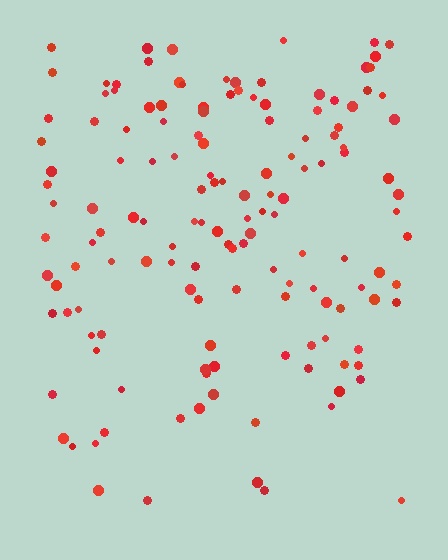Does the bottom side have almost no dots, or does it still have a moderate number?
Still a moderate number, just noticeably fewer than the top.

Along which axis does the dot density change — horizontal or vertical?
Vertical.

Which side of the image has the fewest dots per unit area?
The bottom.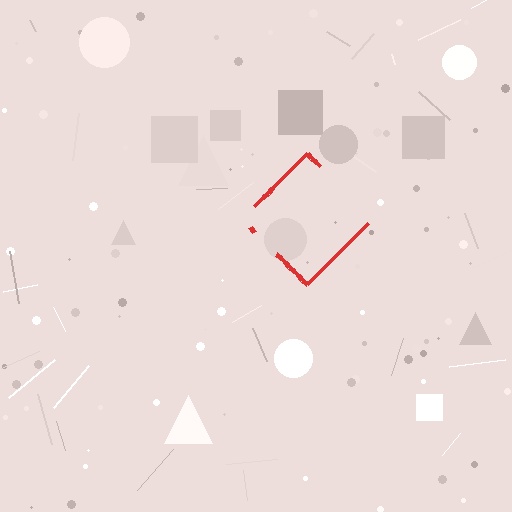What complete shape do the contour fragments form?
The contour fragments form a diamond.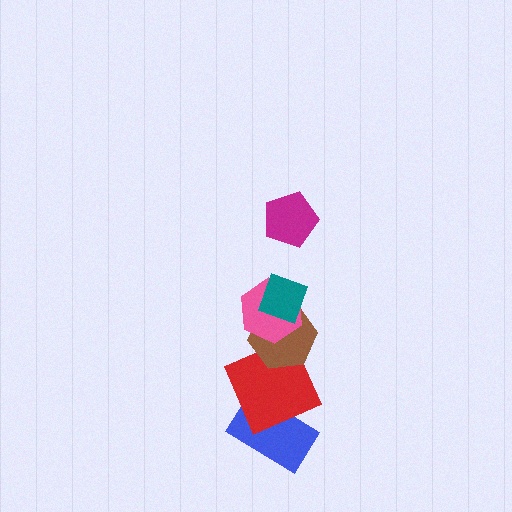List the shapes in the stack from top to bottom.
From top to bottom: the magenta pentagon, the teal diamond, the pink hexagon, the brown hexagon, the red square, the blue rectangle.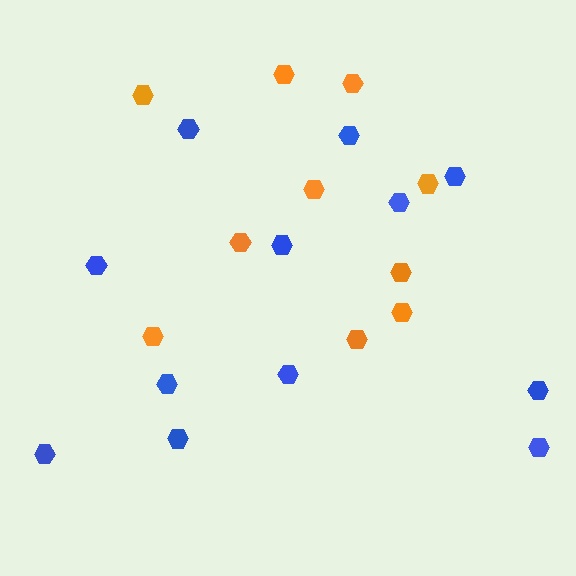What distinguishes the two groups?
There are 2 groups: one group of orange hexagons (10) and one group of blue hexagons (12).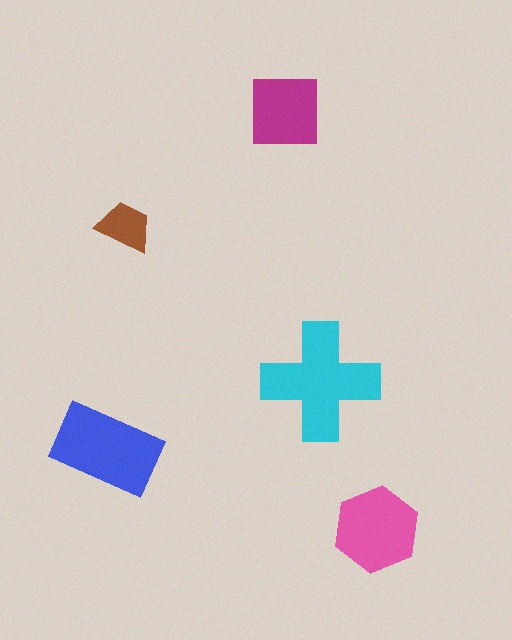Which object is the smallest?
The brown trapezoid.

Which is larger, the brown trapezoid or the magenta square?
The magenta square.